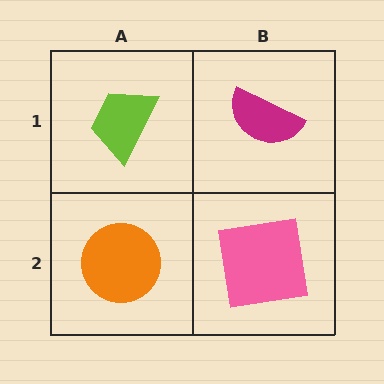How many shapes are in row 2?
2 shapes.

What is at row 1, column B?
A magenta semicircle.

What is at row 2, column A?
An orange circle.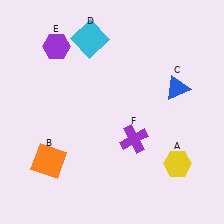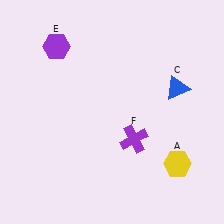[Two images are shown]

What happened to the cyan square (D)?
The cyan square (D) was removed in Image 2. It was in the top-left area of Image 1.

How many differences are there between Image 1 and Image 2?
There are 2 differences between the two images.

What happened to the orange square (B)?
The orange square (B) was removed in Image 2. It was in the bottom-left area of Image 1.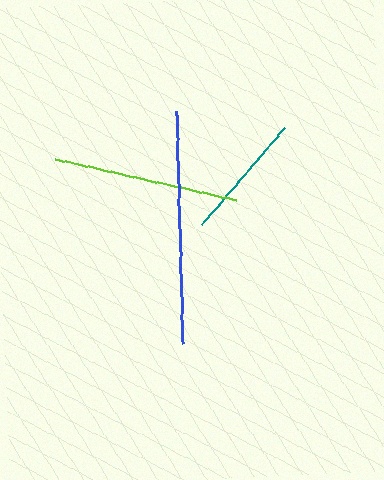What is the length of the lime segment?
The lime segment is approximately 186 pixels long.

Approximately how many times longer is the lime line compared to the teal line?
The lime line is approximately 1.5 times the length of the teal line.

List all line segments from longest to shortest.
From longest to shortest: blue, lime, teal.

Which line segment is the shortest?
The teal line is the shortest at approximately 128 pixels.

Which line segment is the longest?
The blue line is the longest at approximately 234 pixels.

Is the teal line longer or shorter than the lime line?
The lime line is longer than the teal line.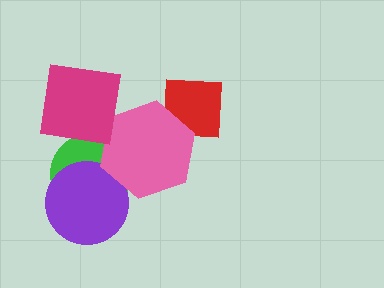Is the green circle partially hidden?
Yes, it is partially covered by another shape.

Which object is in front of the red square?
The pink hexagon is in front of the red square.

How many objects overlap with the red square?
1 object overlaps with the red square.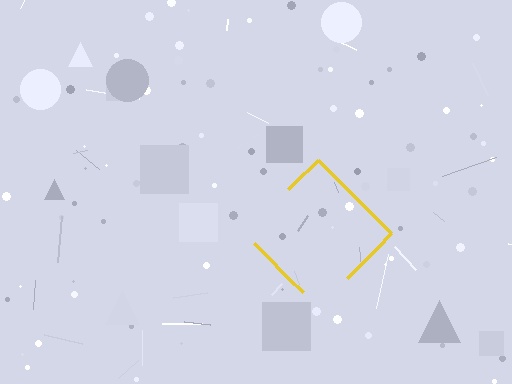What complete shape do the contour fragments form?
The contour fragments form a diamond.